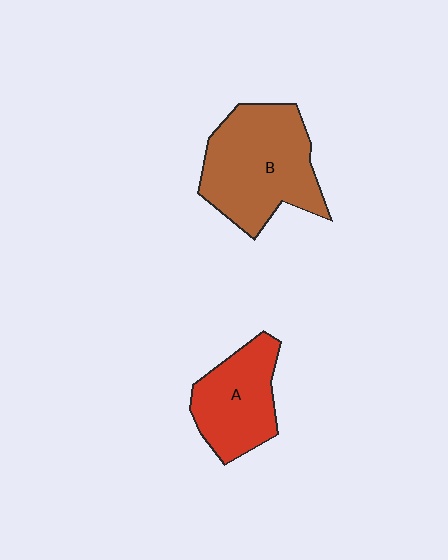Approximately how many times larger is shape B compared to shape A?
Approximately 1.5 times.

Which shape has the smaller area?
Shape A (red).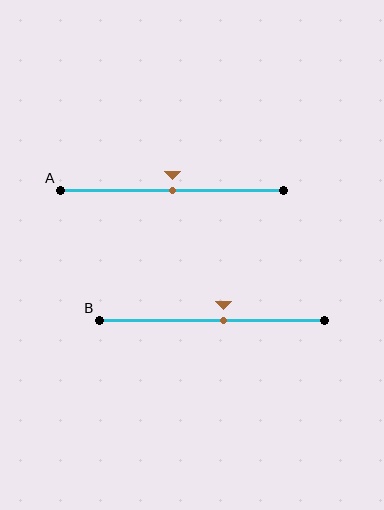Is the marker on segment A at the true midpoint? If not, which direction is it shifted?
Yes, the marker on segment A is at the true midpoint.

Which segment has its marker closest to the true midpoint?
Segment A has its marker closest to the true midpoint.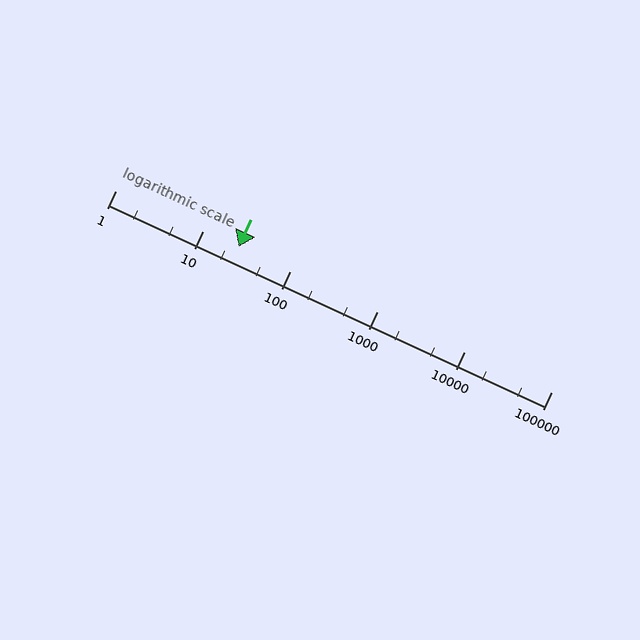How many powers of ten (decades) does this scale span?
The scale spans 5 decades, from 1 to 100000.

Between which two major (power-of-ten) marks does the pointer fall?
The pointer is between 10 and 100.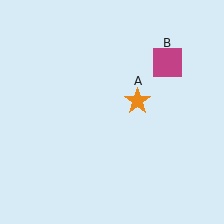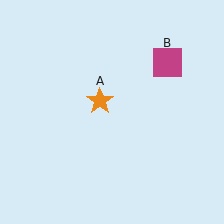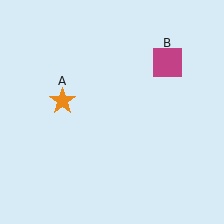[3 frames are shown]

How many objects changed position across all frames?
1 object changed position: orange star (object A).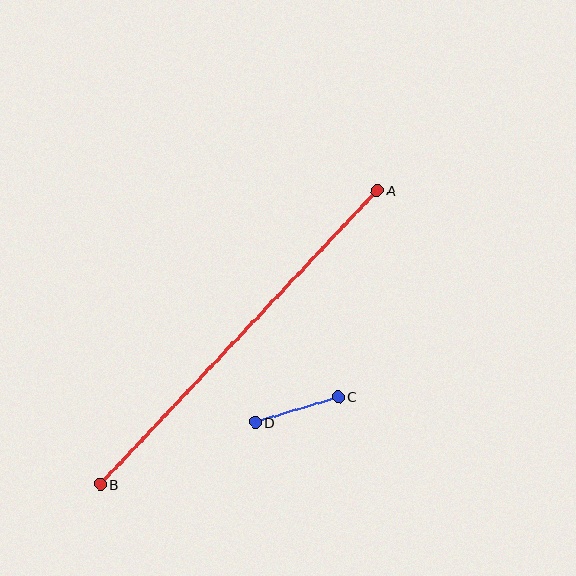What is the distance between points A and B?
The distance is approximately 404 pixels.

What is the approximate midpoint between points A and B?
The midpoint is at approximately (239, 337) pixels.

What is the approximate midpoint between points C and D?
The midpoint is at approximately (297, 409) pixels.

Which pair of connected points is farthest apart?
Points A and B are farthest apart.